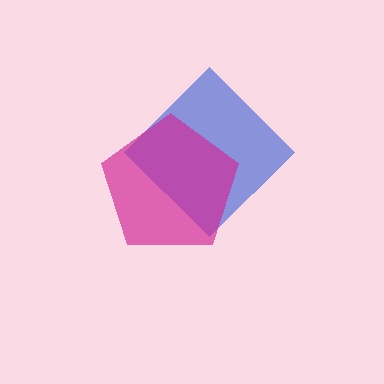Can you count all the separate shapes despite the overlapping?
Yes, there are 2 separate shapes.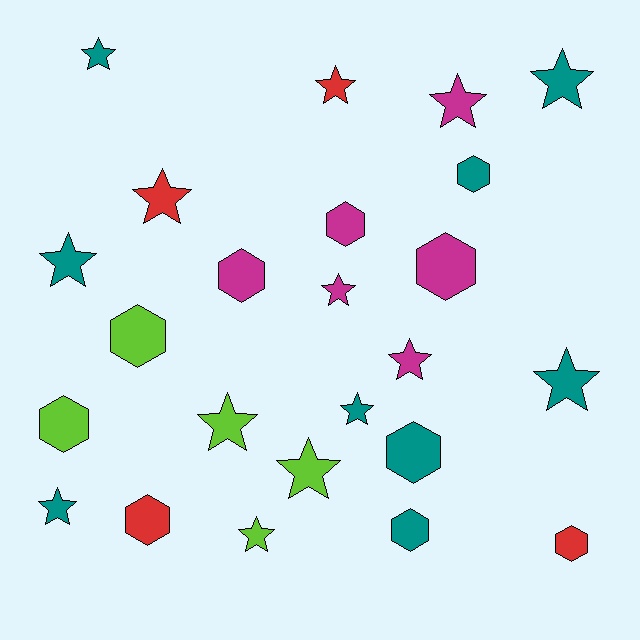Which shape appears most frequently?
Star, with 14 objects.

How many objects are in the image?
There are 24 objects.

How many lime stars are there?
There are 3 lime stars.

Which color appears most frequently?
Teal, with 9 objects.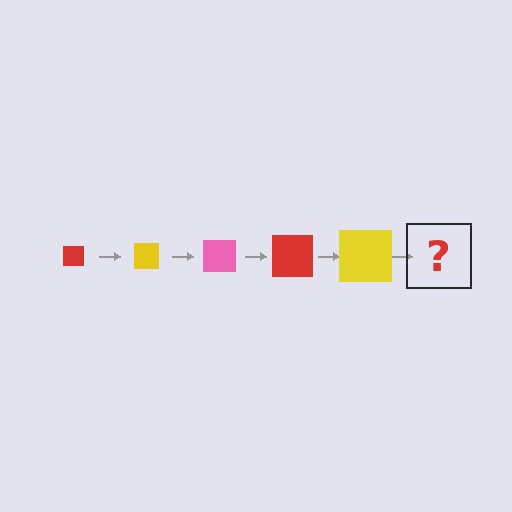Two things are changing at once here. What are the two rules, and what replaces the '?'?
The two rules are that the square grows larger each step and the color cycles through red, yellow, and pink. The '?' should be a pink square, larger than the previous one.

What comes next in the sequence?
The next element should be a pink square, larger than the previous one.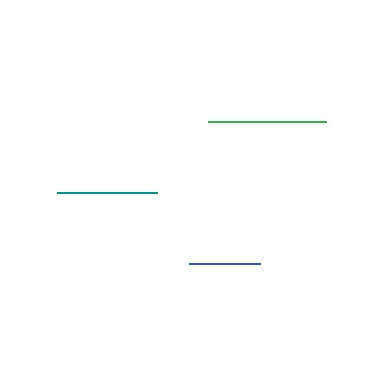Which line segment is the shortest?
The blue line is the shortest at approximately 71 pixels.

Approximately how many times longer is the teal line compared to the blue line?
The teal line is approximately 1.4 times the length of the blue line.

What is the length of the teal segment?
The teal segment is approximately 101 pixels long.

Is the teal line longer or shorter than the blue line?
The teal line is longer than the blue line.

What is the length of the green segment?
The green segment is approximately 117 pixels long.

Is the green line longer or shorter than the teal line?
The green line is longer than the teal line.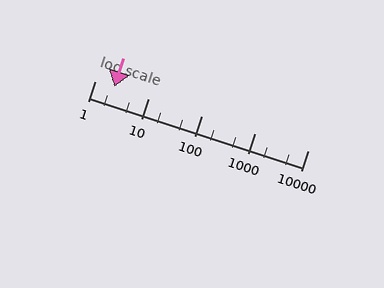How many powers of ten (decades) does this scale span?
The scale spans 4 decades, from 1 to 10000.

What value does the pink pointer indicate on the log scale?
The pointer indicates approximately 2.3.